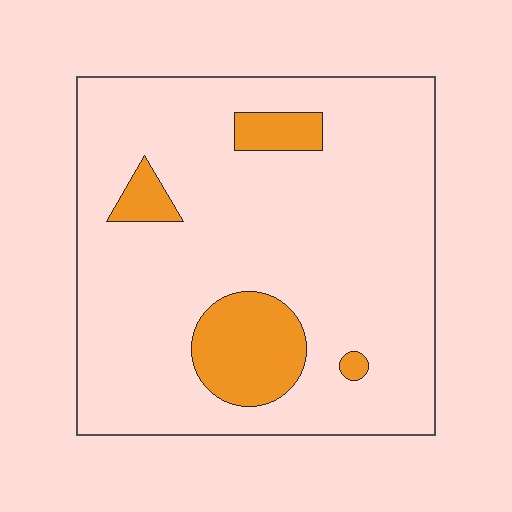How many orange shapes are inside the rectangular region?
4.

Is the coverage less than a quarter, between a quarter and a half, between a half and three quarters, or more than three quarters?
Less than a quarter.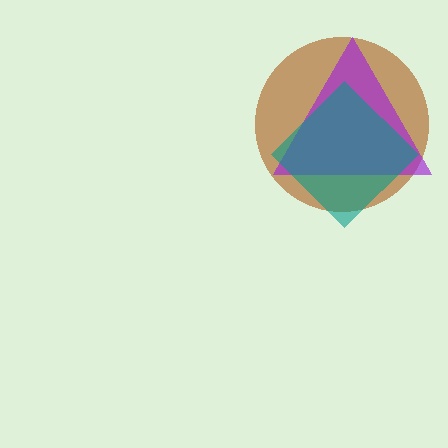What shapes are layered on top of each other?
The layered shapes are: a brown circle, a purple triangle, a teal diamond.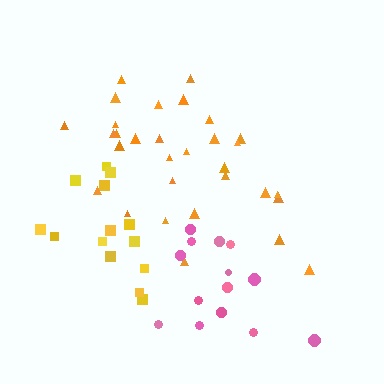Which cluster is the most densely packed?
Pink.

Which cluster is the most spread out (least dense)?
Orange.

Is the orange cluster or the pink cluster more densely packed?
Pink.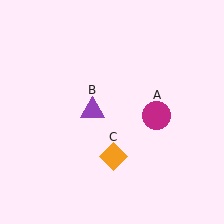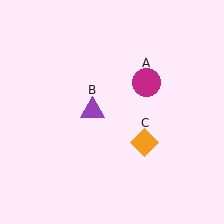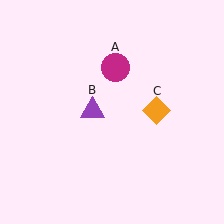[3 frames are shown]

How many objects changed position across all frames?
2 objects changed position: magenta circle (object A), orange diamond (object C).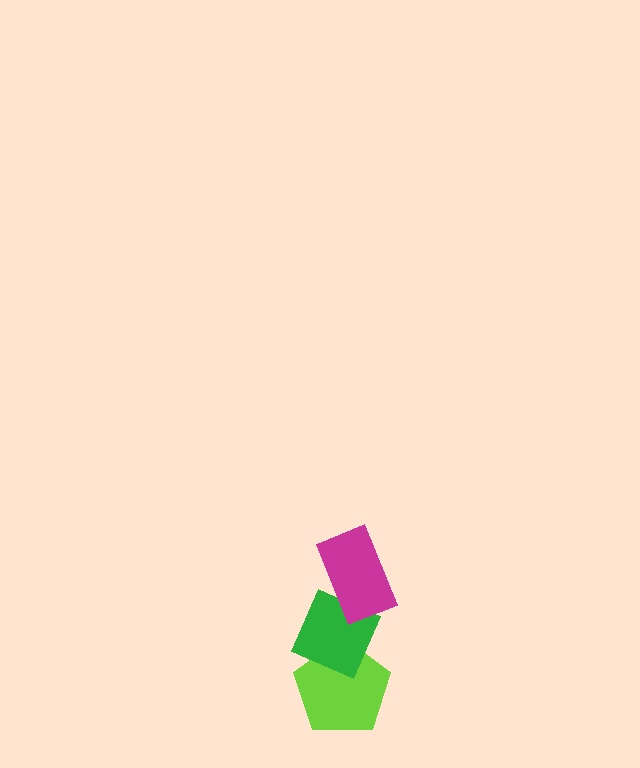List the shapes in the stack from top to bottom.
From top to bottom: the magenta rectangle, the green diamond, the lime pentagon.